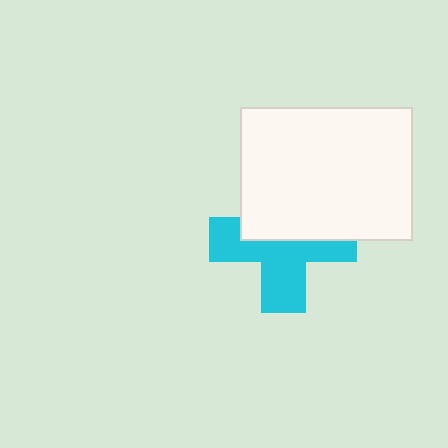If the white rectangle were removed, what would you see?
You would see the complete cyan cross.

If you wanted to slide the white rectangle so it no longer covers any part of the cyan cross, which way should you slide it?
Slide it up — that is the most direct way to separate the two shapes.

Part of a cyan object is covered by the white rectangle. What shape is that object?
It is a cross.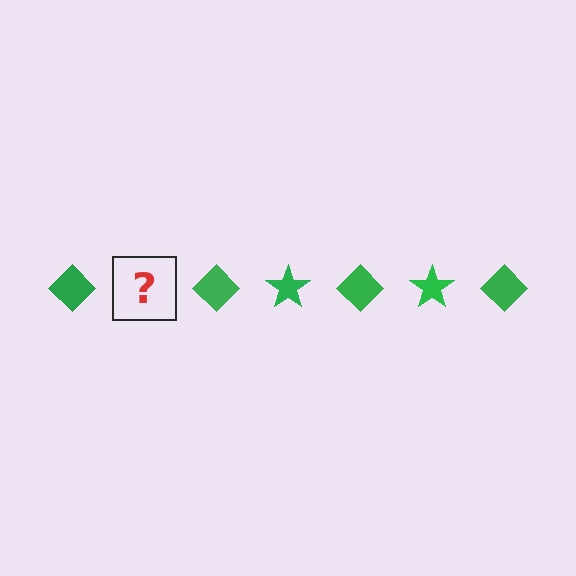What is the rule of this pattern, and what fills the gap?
The rule is that the pattern cycles through diamond, star shapes in green. The gap should be filled with a green star.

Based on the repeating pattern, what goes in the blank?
The blank should be a green star.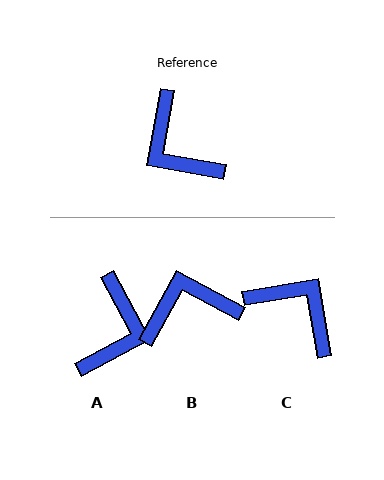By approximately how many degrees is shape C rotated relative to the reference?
Approximately 161 degrees clockwise.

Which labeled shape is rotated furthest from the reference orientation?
C, about 161 degrees away.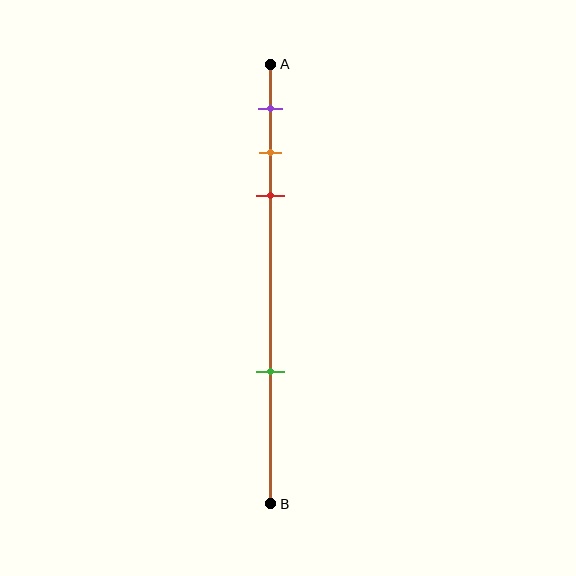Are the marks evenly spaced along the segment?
No, the marks are not evenly spaced.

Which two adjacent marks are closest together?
The orange and red marks are the closest adjacent pair.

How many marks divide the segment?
There are 4 marks dividing the segment.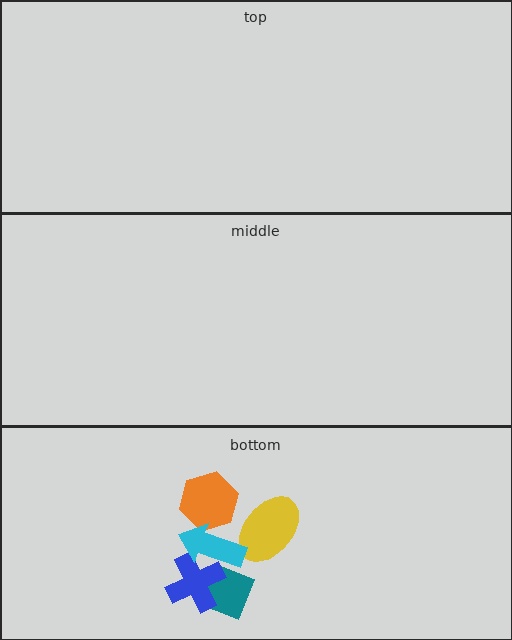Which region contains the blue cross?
The bottom region.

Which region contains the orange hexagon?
The bottom region.